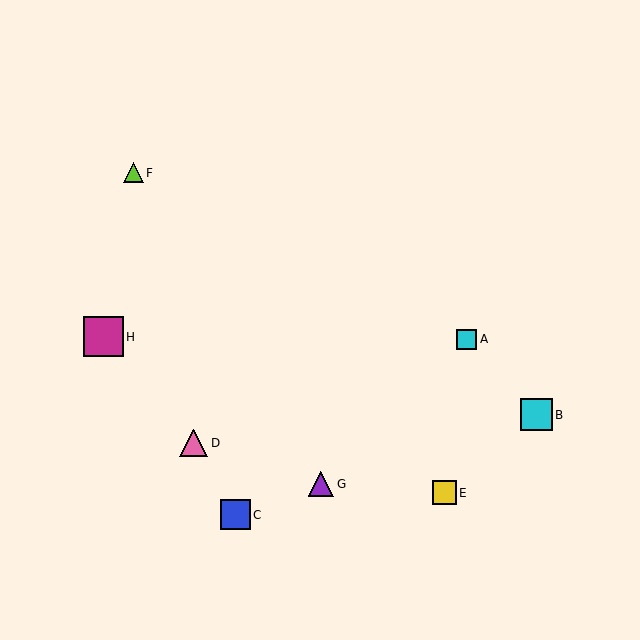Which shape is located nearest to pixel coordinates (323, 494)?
The purple triangle (labeled G) at (321, 484) is nearest to that location.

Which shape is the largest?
The magenta square (labeled H) is the largest.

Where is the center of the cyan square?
The center of the cyan square is at (536, 415).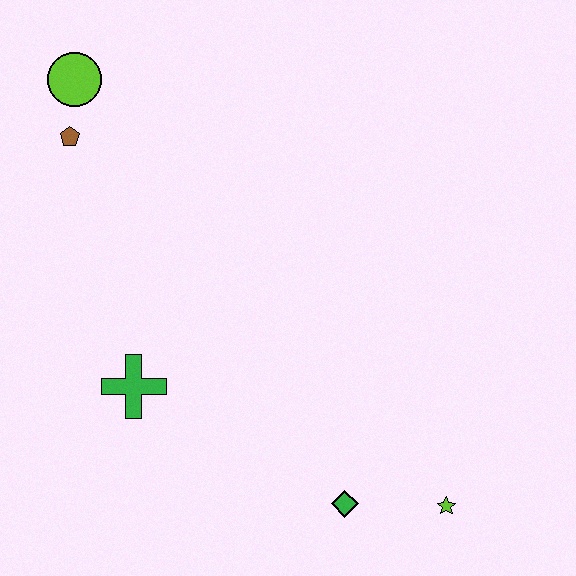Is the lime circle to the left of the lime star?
Yes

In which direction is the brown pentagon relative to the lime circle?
The brown pentagon is below the lime circle.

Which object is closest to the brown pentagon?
The lime circle is closest to the brown pentagon.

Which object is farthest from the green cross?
The lime star is farthest from the green cross.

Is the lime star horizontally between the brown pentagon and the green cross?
No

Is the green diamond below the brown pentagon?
Yes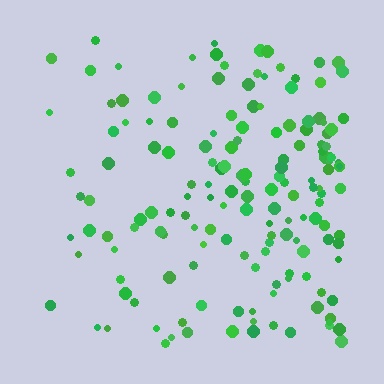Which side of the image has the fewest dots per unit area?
The left.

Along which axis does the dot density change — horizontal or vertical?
Horizontal.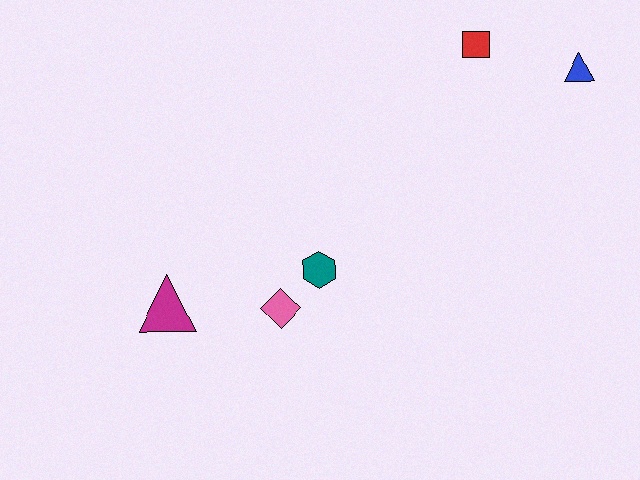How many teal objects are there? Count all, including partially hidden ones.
There is 1 teal object.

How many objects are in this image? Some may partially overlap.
There are 5 objects.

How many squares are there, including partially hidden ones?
There is 1 square.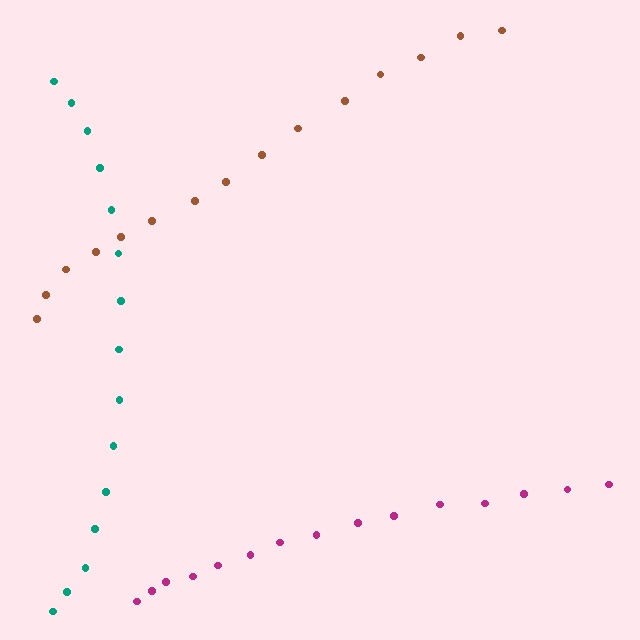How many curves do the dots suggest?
There are 3 distinct paths.